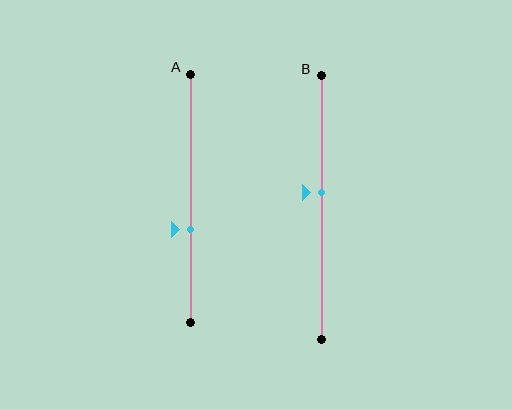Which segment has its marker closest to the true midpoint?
Segment B has its marker closest to the true midpoint.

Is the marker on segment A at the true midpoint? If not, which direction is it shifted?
No, the marker on segment A is shifted downward by about 12% of the segment length.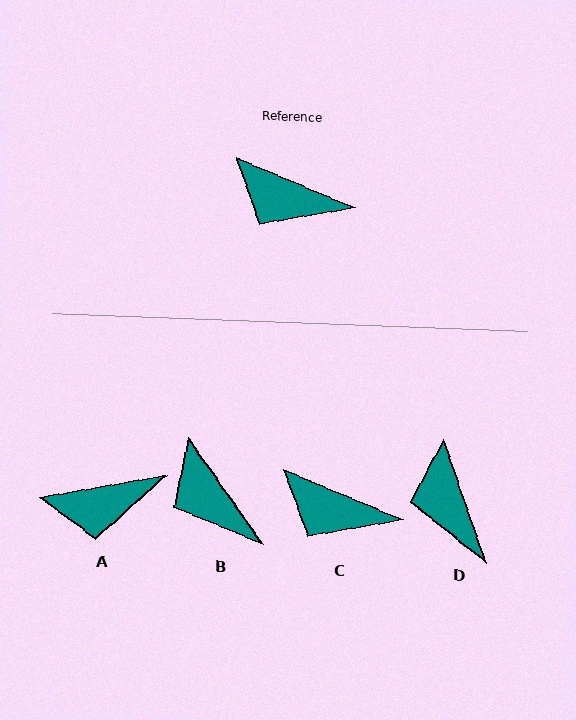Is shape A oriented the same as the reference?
No, it is off by about 33 degrees.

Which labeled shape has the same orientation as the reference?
C.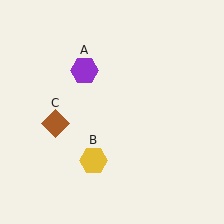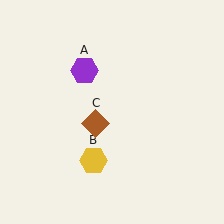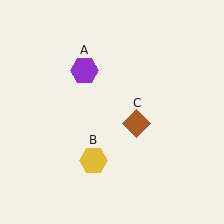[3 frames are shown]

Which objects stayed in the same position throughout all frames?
Purple hexagon (object A) and yellow hexagon (object B) remained stationary.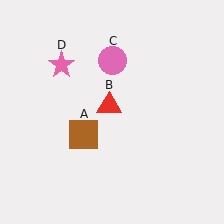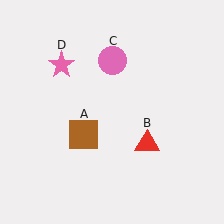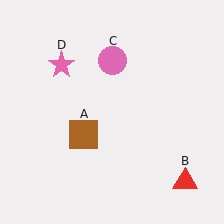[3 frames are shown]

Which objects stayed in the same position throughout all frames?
Brown square (object A) and pink circle (object C) and pink star (object D) remained stationary.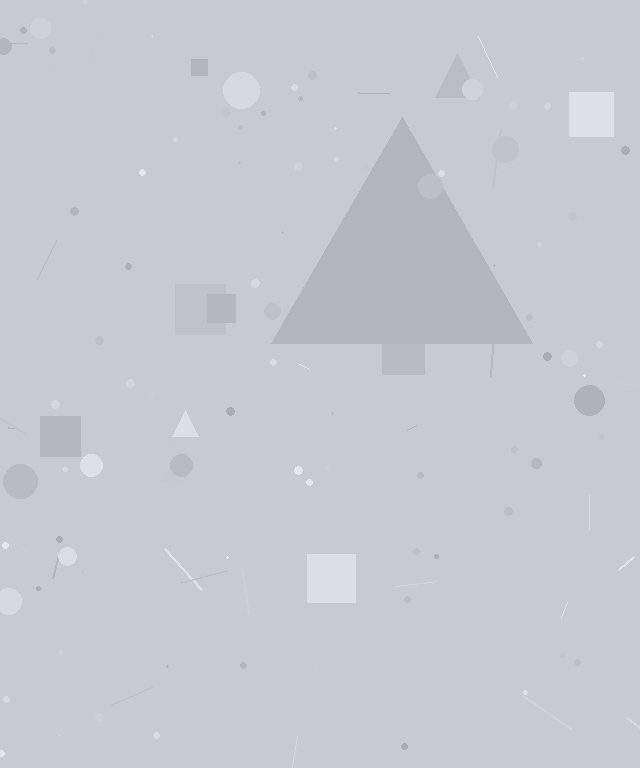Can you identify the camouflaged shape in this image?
The camouflaged shape is a triangle.